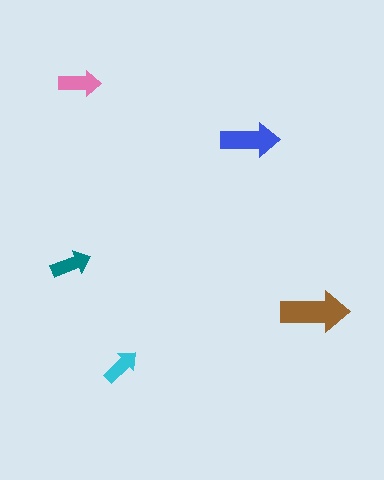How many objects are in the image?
There are 5 objects in the image.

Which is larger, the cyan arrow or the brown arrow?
The brown one.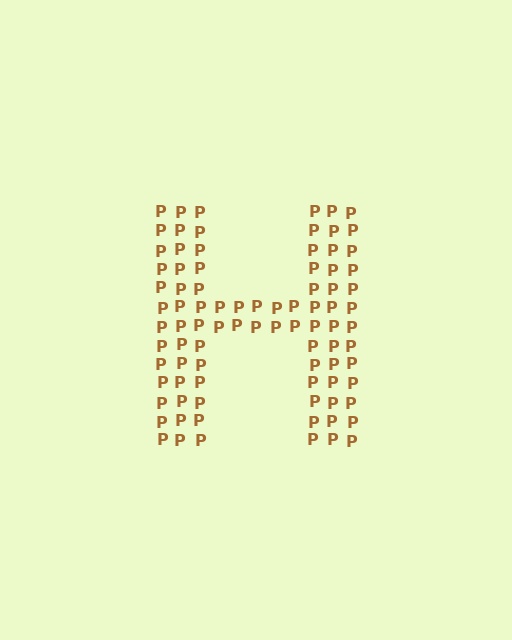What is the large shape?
The large shape is the letter H.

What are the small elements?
The small elements are letter P's.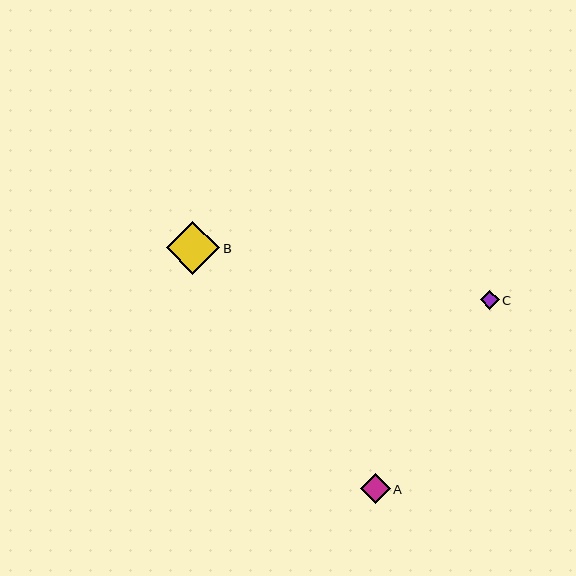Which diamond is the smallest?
Diamond C is the smallest with a size of approximately 19 pixels.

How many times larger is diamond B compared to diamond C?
Diamond B is approximately 2.9 times the size of diamond C.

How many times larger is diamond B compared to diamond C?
Diamond B is approximately 2.9 times the size of diamond C.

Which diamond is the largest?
Diamond B is the largest with a size of approximately 54 pixels.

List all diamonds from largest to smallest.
From largest to smallest: B, A, C.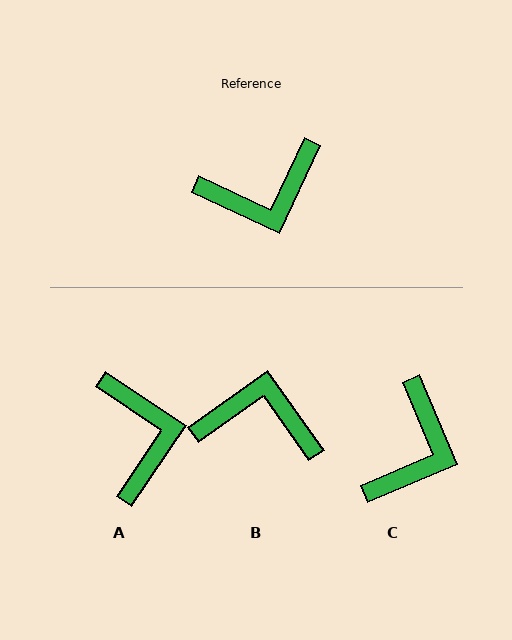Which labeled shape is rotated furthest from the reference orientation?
B, about 151 degrees away.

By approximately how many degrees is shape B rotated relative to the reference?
Approximately 151 degrees counter-clockwise.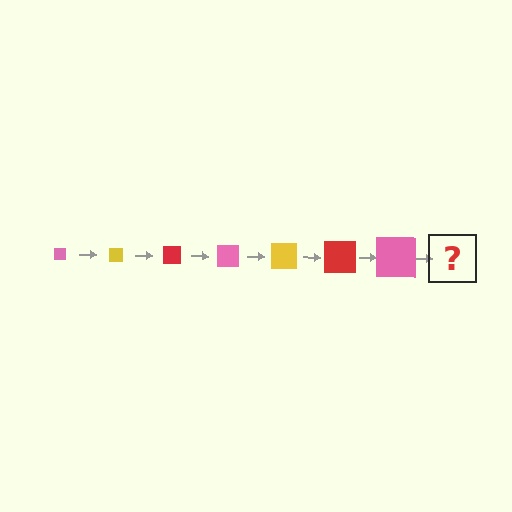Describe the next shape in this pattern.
It should be a yellow square, larger than the previous one.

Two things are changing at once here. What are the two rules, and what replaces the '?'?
The two rules are that the square grows larger each step and the color cycles through pink, yellow, and red. The '?' should be a yellow square, larger than the previous one.